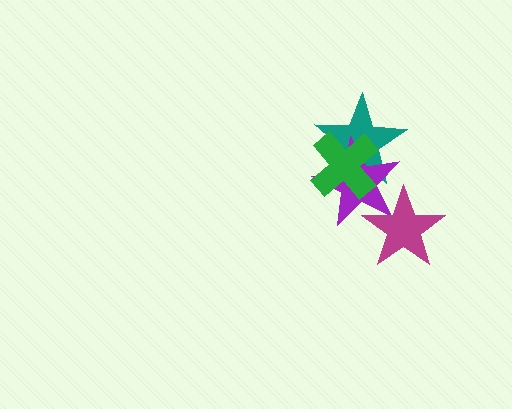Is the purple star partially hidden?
Yes, it is partially covered by another shape.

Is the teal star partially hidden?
Yes, it is partially covered by another shape.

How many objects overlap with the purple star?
3 objects overlap with the purple star.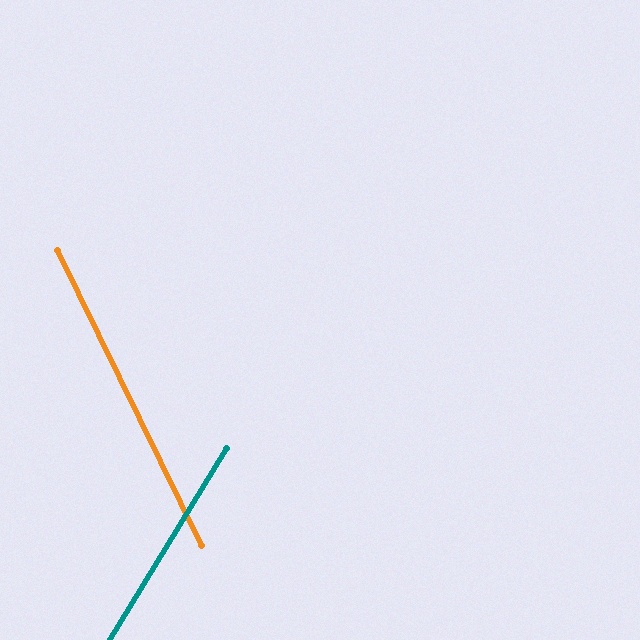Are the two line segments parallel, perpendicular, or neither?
Neither parallel nor perpendicular — they differ by about 57°.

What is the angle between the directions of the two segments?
Approximately 57 degrees.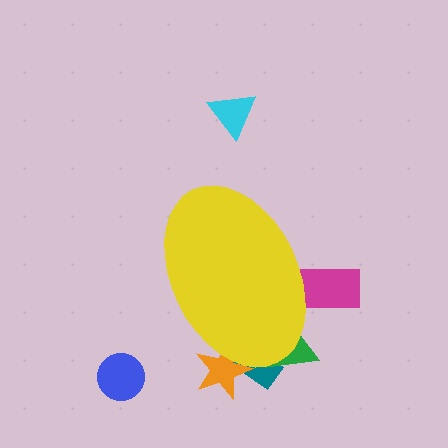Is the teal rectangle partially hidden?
Yes, the teal rectangle is partially hidden behind the yellow ellipse.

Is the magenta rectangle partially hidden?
Yes, the magenta rectangle is partially hidden behind the yellow ellipse.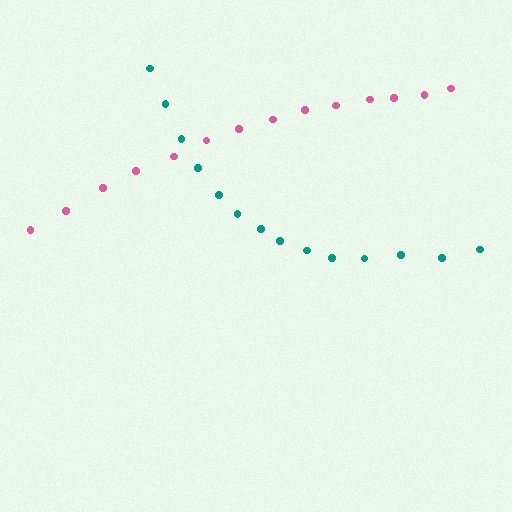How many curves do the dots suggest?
There are 2 distinct paths.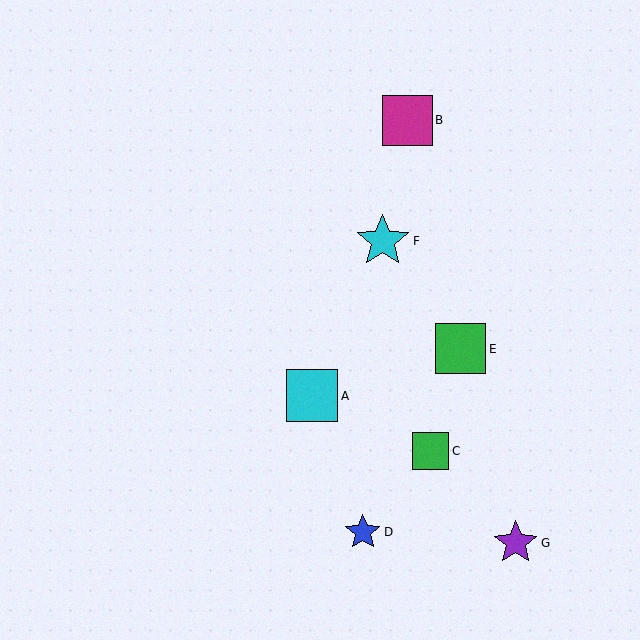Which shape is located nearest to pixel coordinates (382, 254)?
The cyan star (labeled F) at (383, 241) is nearest to that location.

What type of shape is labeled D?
Shape D is a blue star.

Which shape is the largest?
The cyan star (labeled F) is the largest.